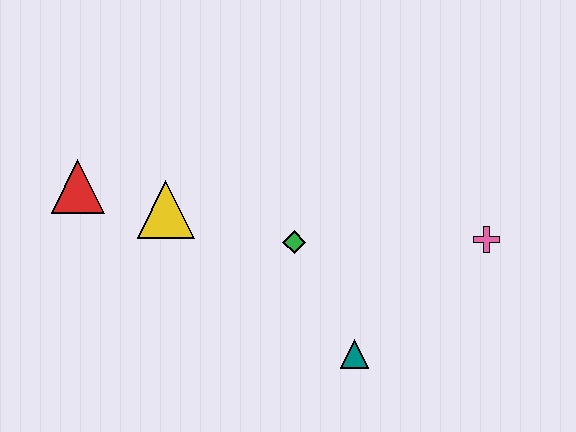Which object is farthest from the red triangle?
The pink cross is farthest from the red triangle.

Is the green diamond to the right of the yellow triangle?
Yes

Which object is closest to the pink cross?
The teal triangle is closest to the pink cross.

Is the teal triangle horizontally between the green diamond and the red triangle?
No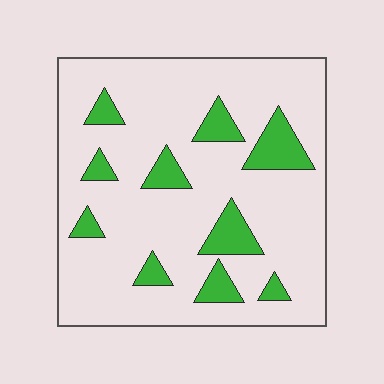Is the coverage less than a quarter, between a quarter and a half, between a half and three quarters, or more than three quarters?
Less than a quarter.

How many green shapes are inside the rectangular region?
10.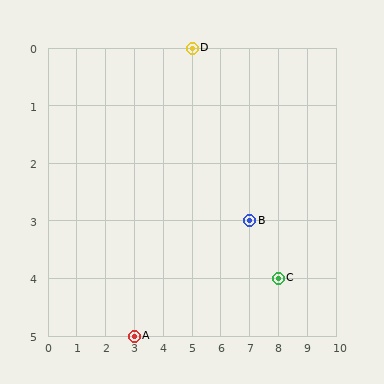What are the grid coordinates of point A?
Point A is at grid coordinates (3, 5).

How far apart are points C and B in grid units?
Points C and B are 1 column and 1 row apart (about 1.4 grid units diagonally).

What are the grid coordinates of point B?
Point B is at grid coordinates (7, 3).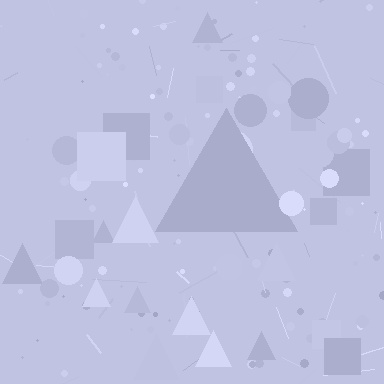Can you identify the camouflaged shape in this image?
The camouflaged shape is a triangle.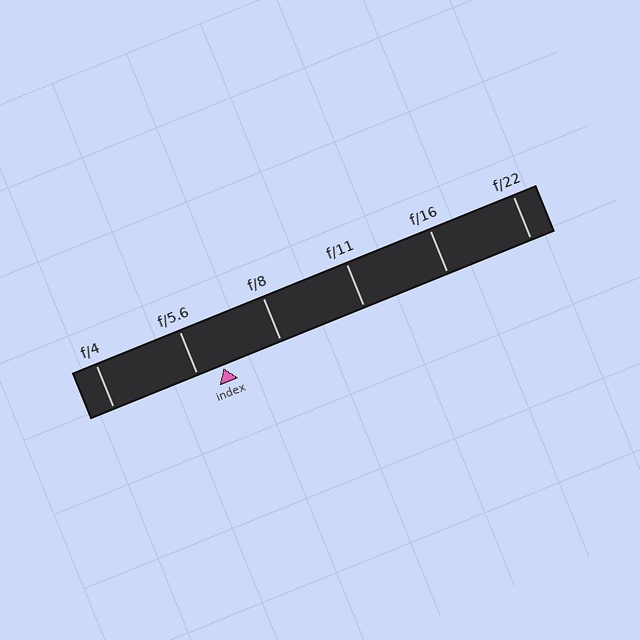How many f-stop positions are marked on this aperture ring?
There are 6 f-stop positions marked.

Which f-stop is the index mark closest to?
The index mark is closest to f/5.6.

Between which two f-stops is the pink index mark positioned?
The index mark is between f/5.6 and f/8.